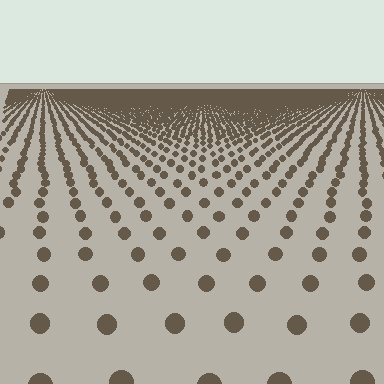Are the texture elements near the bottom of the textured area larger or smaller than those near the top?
Larger. Near the bottom, elements are closer to the viewer and appear at a bigger on-screen size.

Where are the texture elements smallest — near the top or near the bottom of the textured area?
Near the top.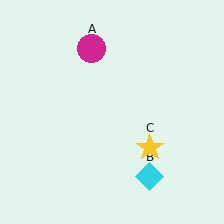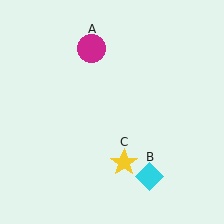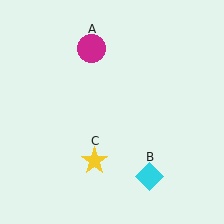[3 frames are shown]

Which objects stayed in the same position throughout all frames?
Magenta circle (object A) and cyan diamond (object B) remained stationary.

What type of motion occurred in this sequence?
The yellow star (object C) rotated clockwise around the center of the scene.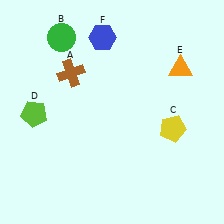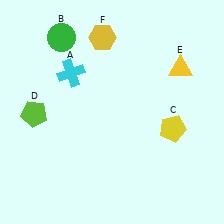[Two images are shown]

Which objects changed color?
A changed from brown to cyan. E changed from orange to yellow. F changed from blue to yellow.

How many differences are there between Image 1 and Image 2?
There are 3 differences between the two images.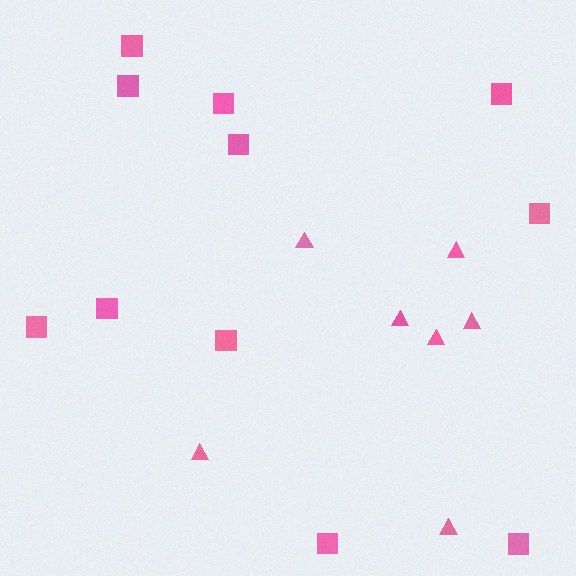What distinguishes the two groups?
There are 2 groups: one group of squares (11) and one group of triangles (7).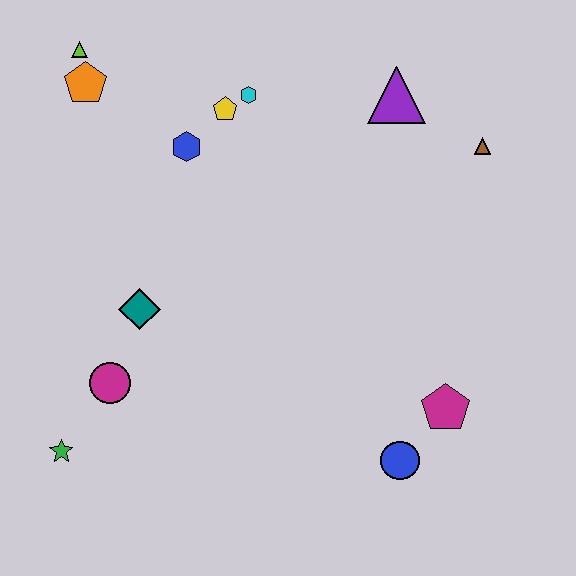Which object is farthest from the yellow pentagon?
The blue circle is farthest from the yellow pentagon.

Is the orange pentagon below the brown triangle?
No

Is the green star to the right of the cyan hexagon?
No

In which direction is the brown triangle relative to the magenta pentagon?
The brown triangle is above the magenta pentagon.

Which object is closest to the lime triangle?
The orange pentagon is closest to the lime triangle.